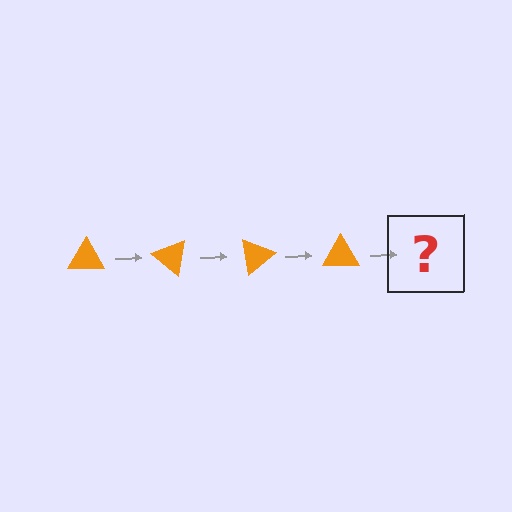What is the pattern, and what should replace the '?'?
The pattern is that the triangle rotates 40 degrees each step. The '?' should be an orange triangle rotated 160 degrees.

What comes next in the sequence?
The next element should be an orange triangle rotated 160 degrees.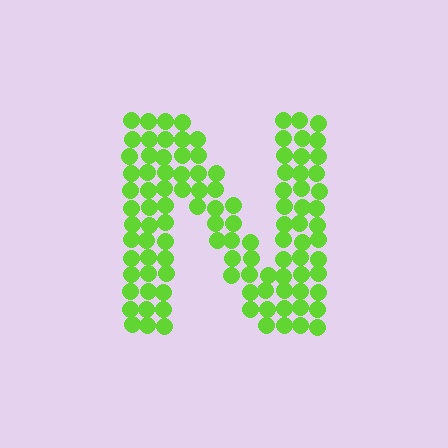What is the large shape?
The large shape is the letter N.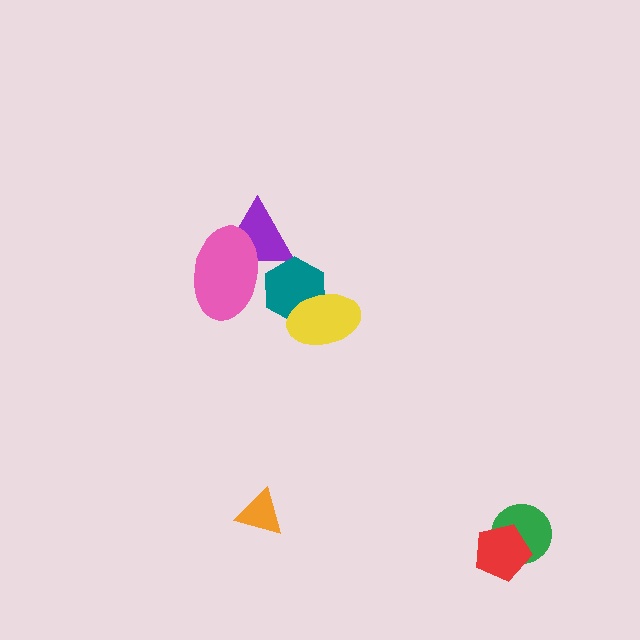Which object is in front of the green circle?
The red pentagon is in front of the green circle.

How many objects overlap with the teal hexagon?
3 objects overlap with the teal hexagon.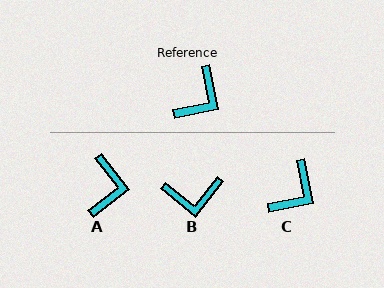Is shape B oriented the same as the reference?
No, it is off by about 50 degrees.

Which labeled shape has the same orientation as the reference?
C.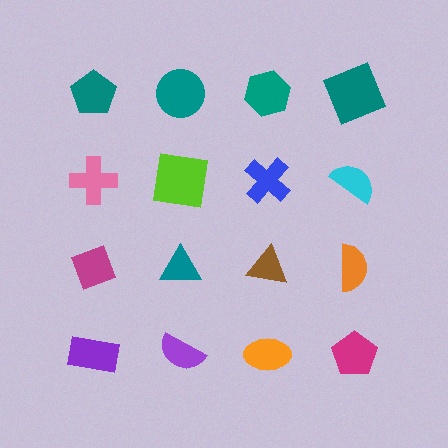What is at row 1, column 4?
A teal square.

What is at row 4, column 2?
A purple semicircle.